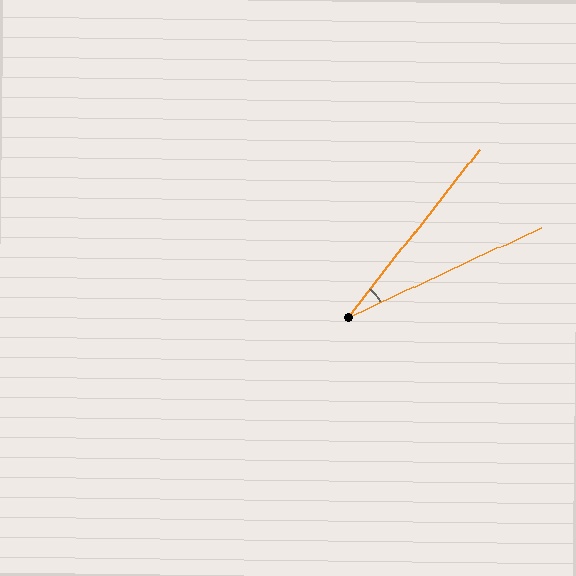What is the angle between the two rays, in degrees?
Approximately 27 degrees.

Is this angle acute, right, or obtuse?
It is acute.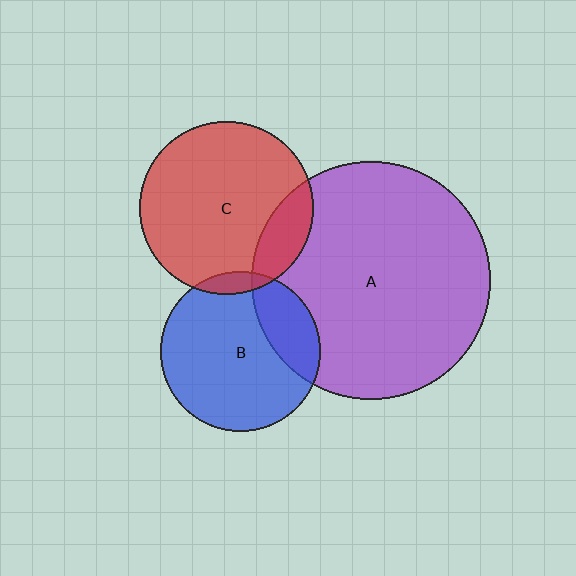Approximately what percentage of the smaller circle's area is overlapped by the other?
Approximately 15%.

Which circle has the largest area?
Circle A (purple).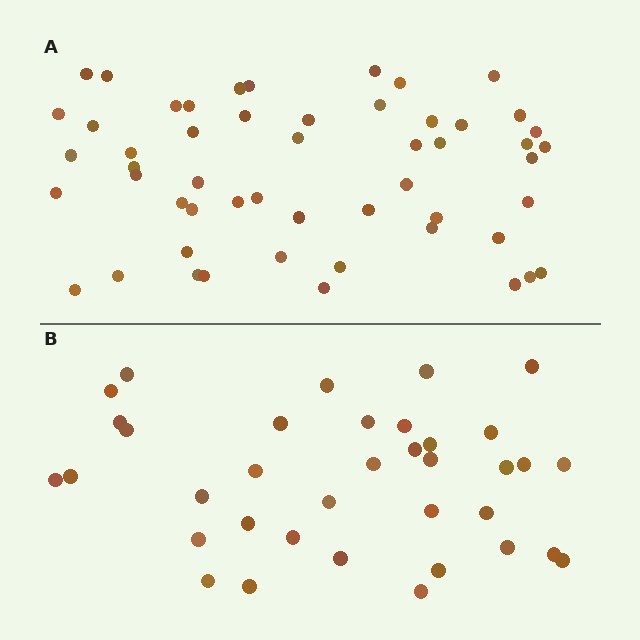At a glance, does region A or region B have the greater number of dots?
Region A (the top region) has more dots.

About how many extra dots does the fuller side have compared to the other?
Region A has approximately 15 more dots than region B.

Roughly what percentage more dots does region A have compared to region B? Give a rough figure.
About 45% more.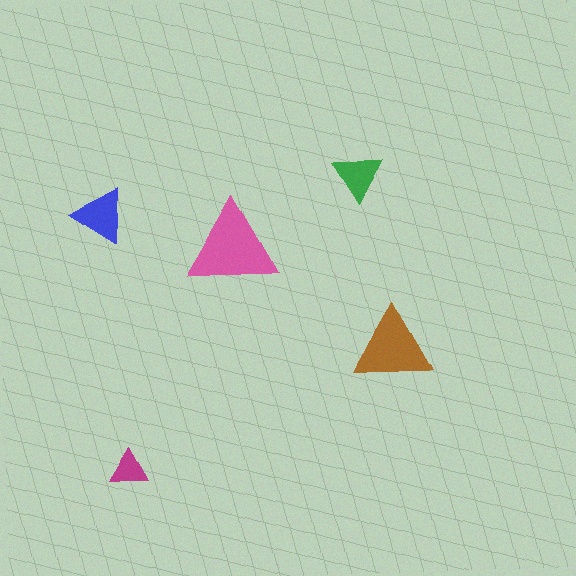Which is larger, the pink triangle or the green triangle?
The pink one.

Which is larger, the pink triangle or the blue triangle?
The pink one.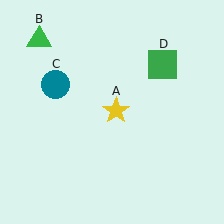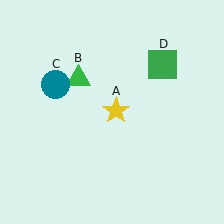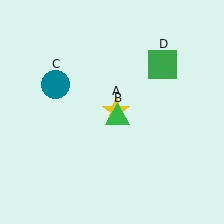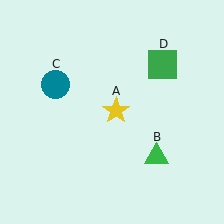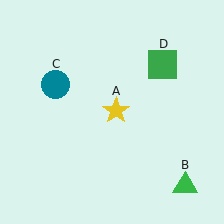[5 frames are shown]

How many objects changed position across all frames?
1 object changed position: green triangle (object B).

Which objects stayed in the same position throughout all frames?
Yellow star (object A) and teal circle (object C) and green square (object D) remained stationary.